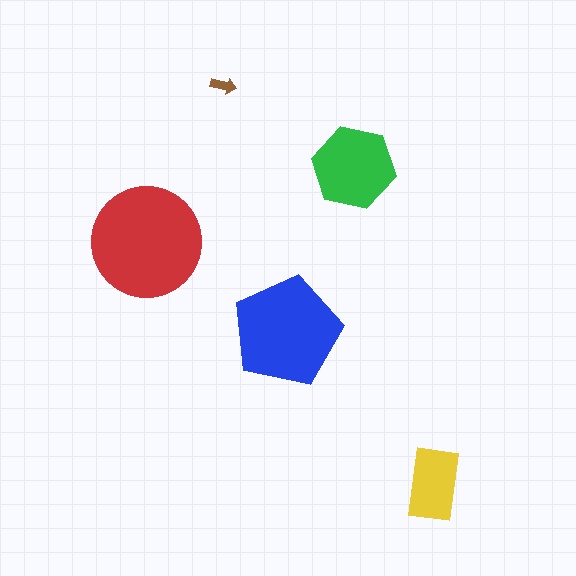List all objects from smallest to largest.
The brown arrow, the yellow rectangle, the green hexagon, the blue pentagon, the red circle.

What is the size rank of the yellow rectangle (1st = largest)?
4th.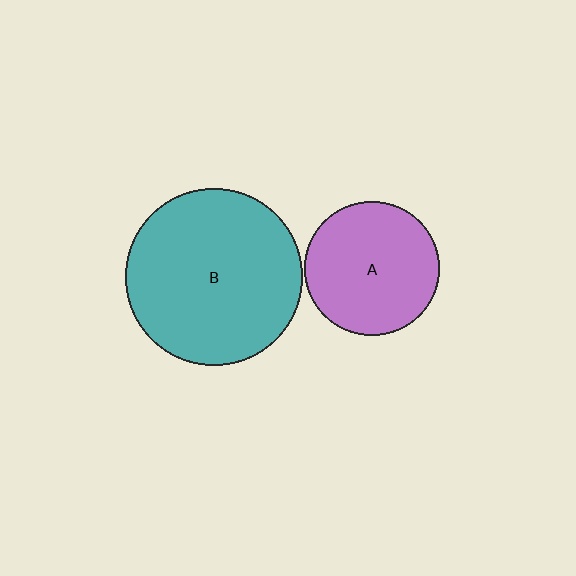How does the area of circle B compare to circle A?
Approximately 1.7 times.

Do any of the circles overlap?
No, none of the circles overlap.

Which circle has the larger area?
Circle B (teal).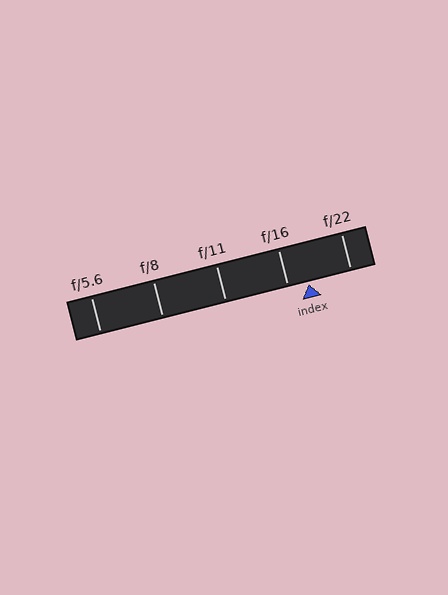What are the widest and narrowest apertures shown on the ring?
The widest aperture shown is f/5.6 and the narrowest is f/22.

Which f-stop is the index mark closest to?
The index mark is closest to f/16.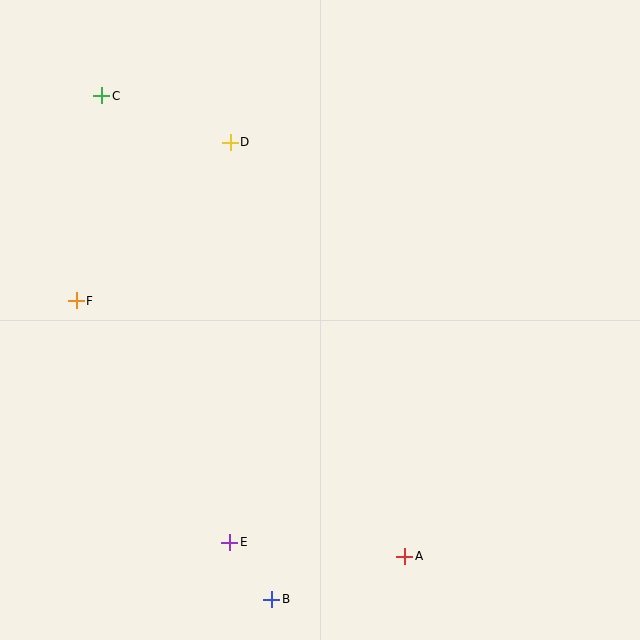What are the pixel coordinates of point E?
Point E is at (230, 542).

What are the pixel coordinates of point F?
Point F is at (76, 301).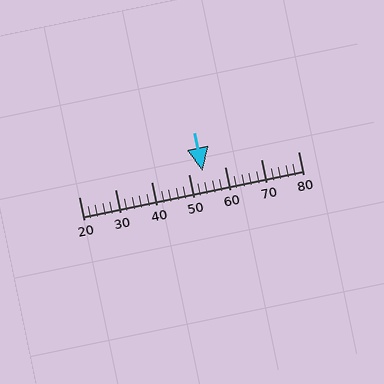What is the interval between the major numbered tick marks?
The major tick marks are spaced 10 units apart.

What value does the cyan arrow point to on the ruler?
The cyan arrow points to approximately 54.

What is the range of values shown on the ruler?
The ruler shows values from 20 to 80.